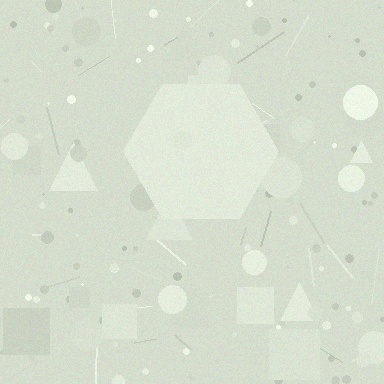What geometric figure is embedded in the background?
A hexagon is embedded in the background.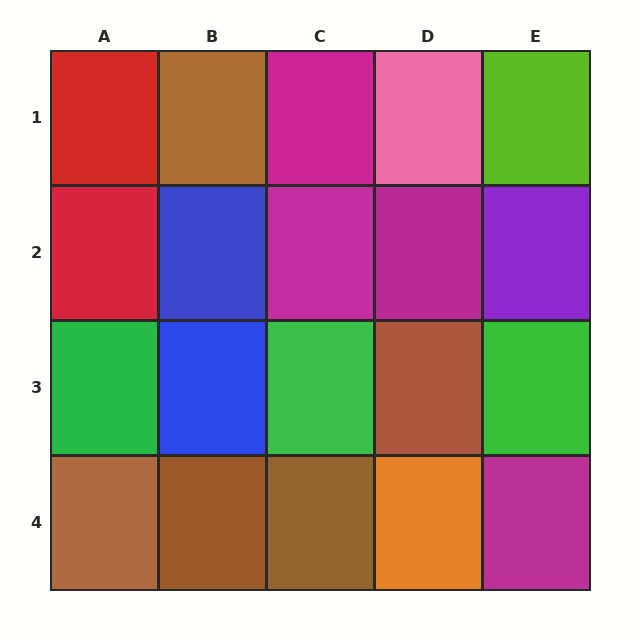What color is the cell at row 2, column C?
Magenta.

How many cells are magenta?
4 cells are magenta.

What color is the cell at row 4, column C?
Brown.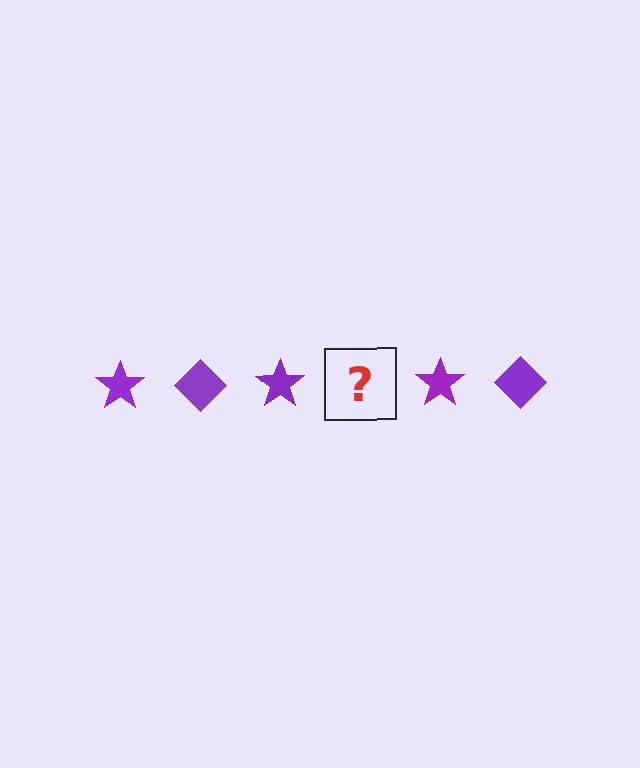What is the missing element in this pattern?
The missing element is a purple diamond.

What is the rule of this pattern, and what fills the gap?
The rule is that the pattern cycles through star, diamond shapes in purple. The gap should be filled with a purple diamond.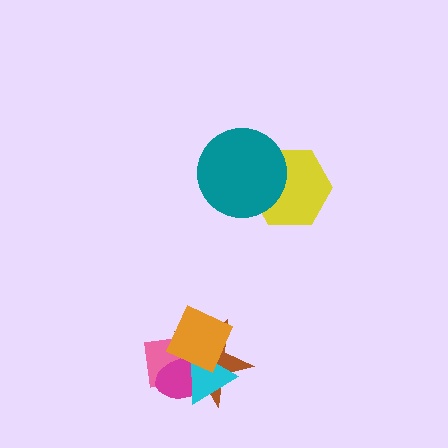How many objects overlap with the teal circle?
1 object overlaps with the teal circle.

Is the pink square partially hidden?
Yes, it is partially covered by another shape.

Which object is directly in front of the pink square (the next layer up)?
The brown star is directly in front of the pink square.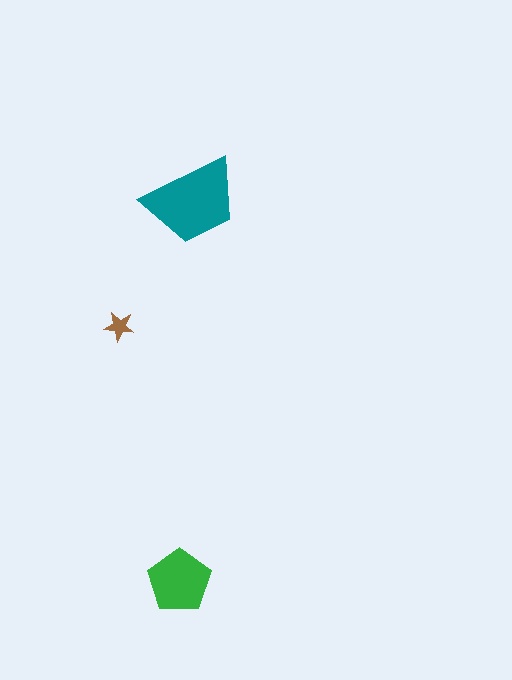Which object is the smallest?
The brown star.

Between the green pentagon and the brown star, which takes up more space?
The green pentagon.